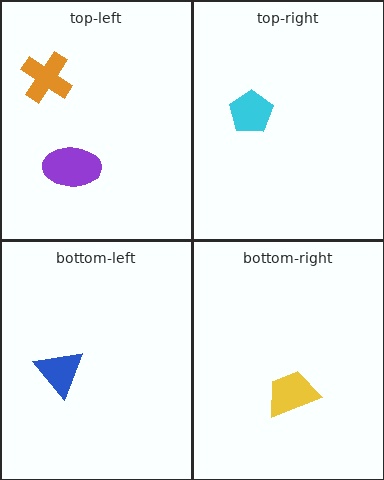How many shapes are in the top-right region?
1.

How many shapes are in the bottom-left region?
1.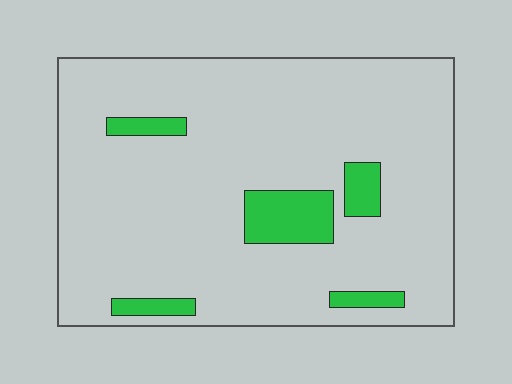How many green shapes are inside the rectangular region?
5.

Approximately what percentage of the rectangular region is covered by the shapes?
Approximately 10%.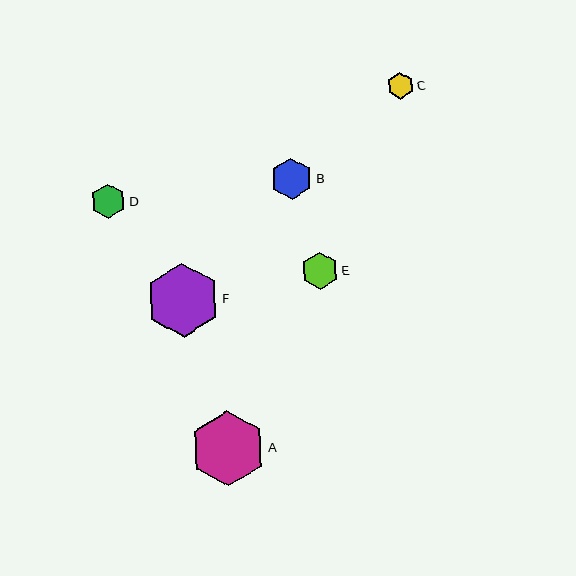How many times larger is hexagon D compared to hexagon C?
Hexagon D is approximately 1.3 times the size of hexagon C.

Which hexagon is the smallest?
Hexagon C is the smallest with a size of approximately 26 pixels.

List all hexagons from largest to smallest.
From largest to smallest: A, F, B, E, D, C.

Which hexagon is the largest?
Hexagon A is the largest with a size of approximately 75 pixels.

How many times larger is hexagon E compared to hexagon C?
Hexagon E is approximately 1.4 times the size of hexagon C.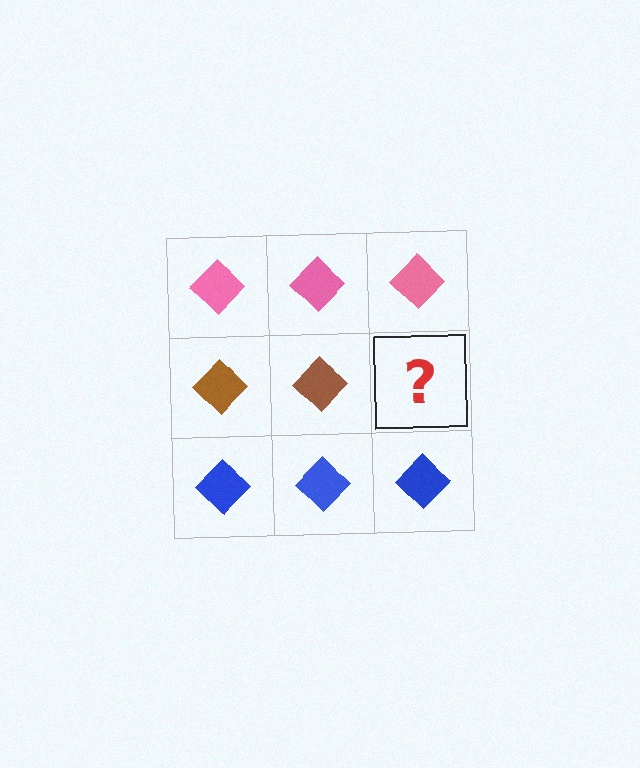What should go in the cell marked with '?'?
The missing cell should contain a brown diamond.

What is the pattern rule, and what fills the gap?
The rule is that each row has a consistent color. The gap should be filled with a brown diamond.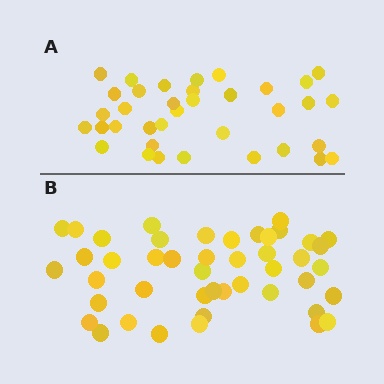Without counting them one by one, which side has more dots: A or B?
Region B (the bottom region) has more dots.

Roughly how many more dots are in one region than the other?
Region B has roughly 8 or so more dots than region A.